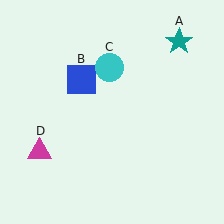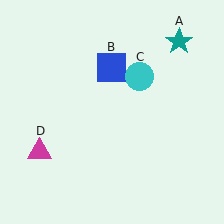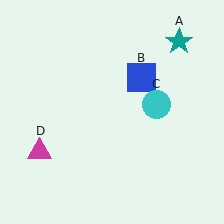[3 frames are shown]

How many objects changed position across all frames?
2 objects changed position: blue square (object B), cyan circle (object C).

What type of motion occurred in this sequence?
The blue square (object B), cyan circle (object C) rotated clockwise around the center of the scene.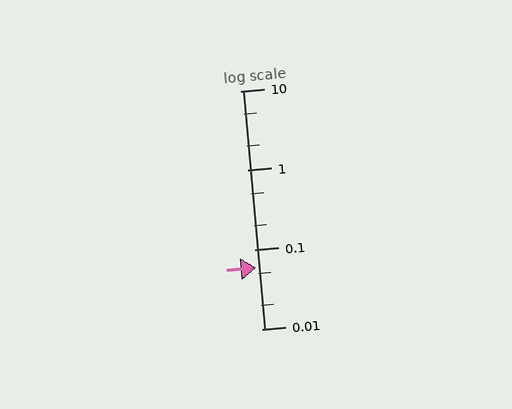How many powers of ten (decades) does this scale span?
The scale spans 3 decades, from 0.01 to 10.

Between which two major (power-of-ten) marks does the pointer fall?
The pointer is between 0.01 and 0.1.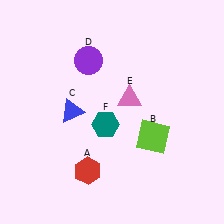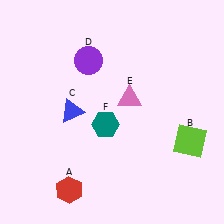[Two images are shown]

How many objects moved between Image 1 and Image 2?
2 objects moved between the two images.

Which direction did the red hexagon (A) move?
The red hexagon (A) moved down.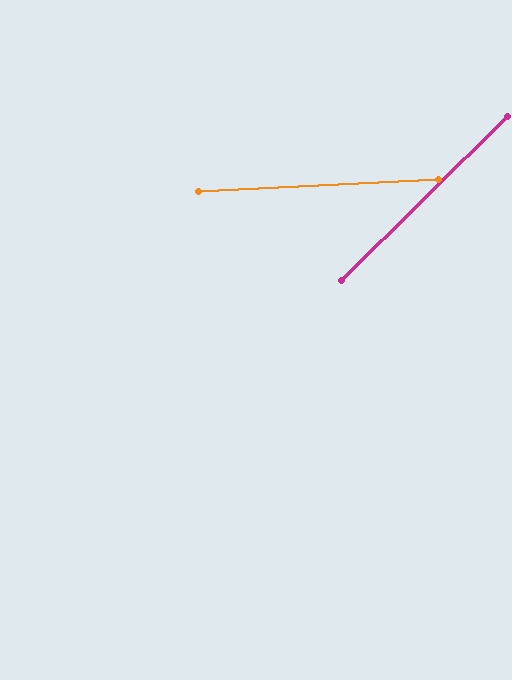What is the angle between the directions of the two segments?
Approximately 42 degrees.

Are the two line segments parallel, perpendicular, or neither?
Neither parallel nor perpendicular — they differ by about 42°.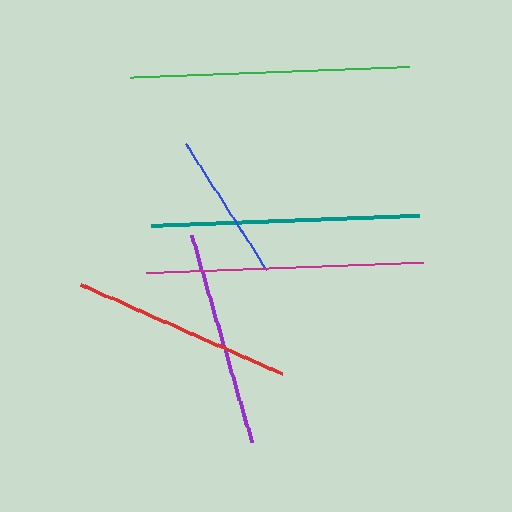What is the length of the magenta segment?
The magenta segment is approximately 278 pixels long.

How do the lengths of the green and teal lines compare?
The green and teal lines are approximately the same length.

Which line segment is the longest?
The green line is the longest at approximately 279 pixels.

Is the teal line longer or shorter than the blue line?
The teal line is longer than the blue line.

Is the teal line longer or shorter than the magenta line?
The magenta line is longer than the teal line.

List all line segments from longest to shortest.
From longest to shortest: green, magenta, teal, red, purple, blue.